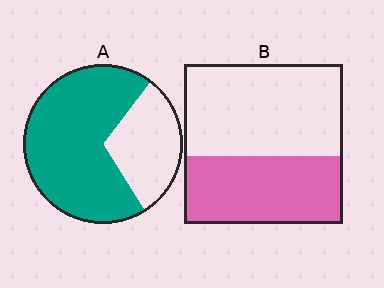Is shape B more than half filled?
No.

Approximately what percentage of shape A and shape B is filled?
A is approximately 70% and B is approximately 40%.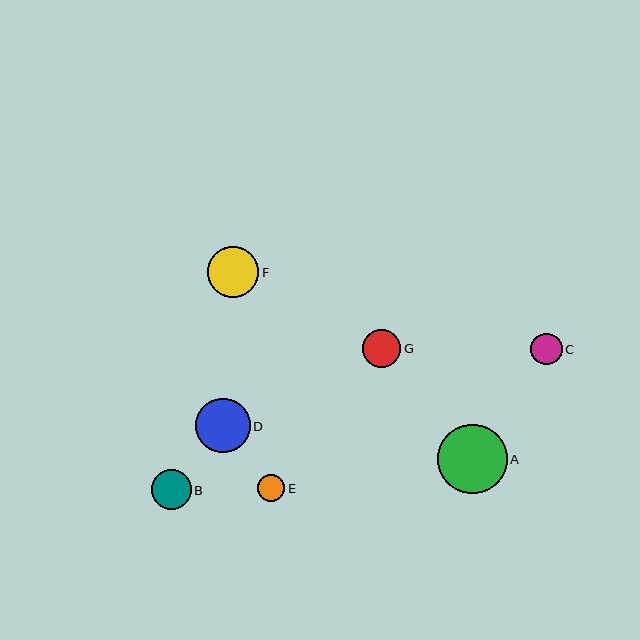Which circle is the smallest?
Circle E is the smallest with a size of approximately 27 pixels.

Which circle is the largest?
Circle A is the largest with a size of approximately 69 pixels.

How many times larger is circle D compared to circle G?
Circle D is approximately 1.4 times the size of circle G.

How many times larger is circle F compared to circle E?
Circle F is approximately 1.9 times the size of circle E.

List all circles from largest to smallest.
From largest to smallest: A, D, F, B, G, C, E.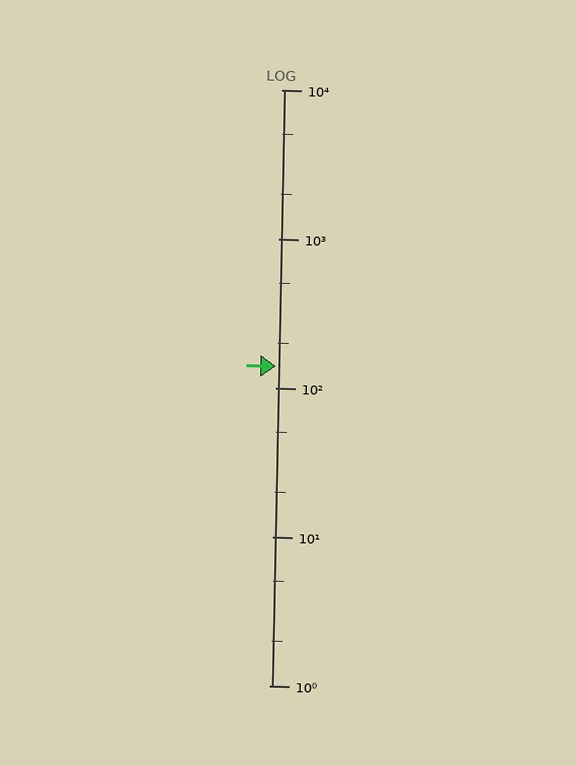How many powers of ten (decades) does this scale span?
The scale spans 4 decades, from 1 to 10000.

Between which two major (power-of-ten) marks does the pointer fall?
The pointer is between 100 and 1000.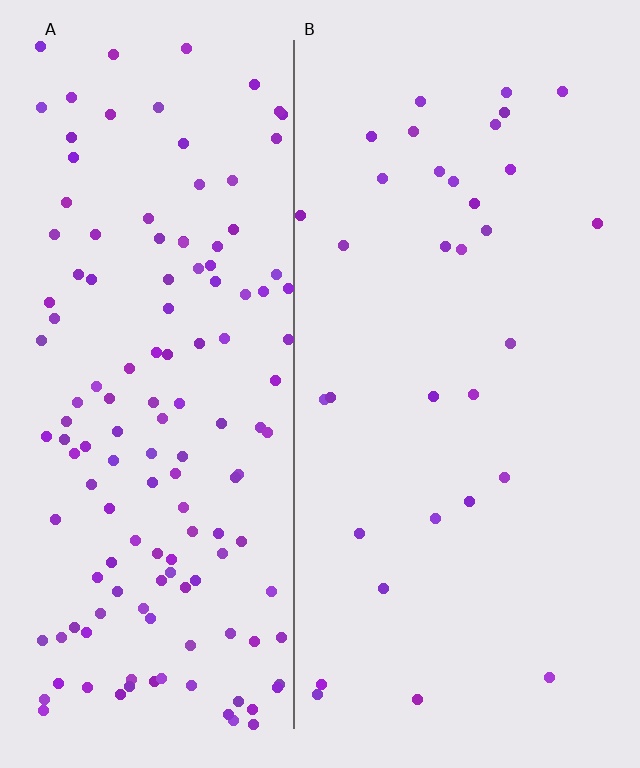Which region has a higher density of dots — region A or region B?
A (the left).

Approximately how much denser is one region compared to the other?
Approximately 4.4× — region A over region B.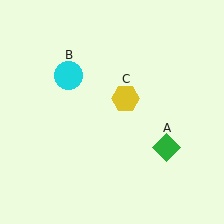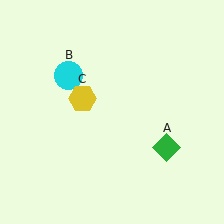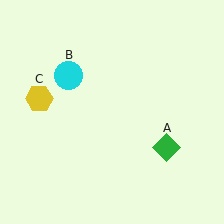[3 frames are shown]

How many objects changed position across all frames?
1 object changed position: yellow hexagon (object C).